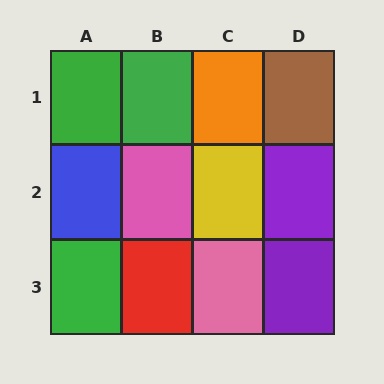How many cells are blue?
1 cell is blue.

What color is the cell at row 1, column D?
Brown.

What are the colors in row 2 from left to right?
Blue, pink, yellow, purple.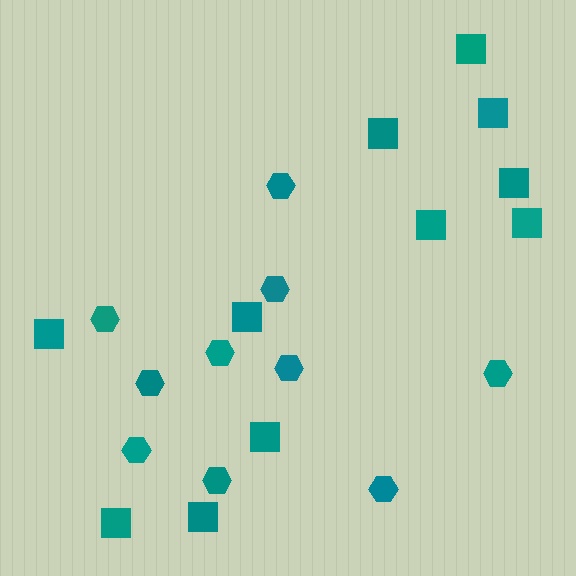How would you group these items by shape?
There are 2 groups: one group of squares (11) and one group of hexagons (10).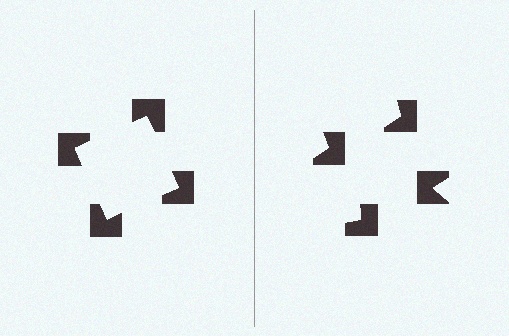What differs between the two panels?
The notched squares are positioned identically on both sides; only the wedge orientations differ. On the left they align to a square; on the right they are misaligned.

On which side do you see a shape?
An illusory square appears on the left side. On the right side the wedge cuts are rotated, so no coherent shape forms.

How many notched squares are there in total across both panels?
8 — 4 on each side.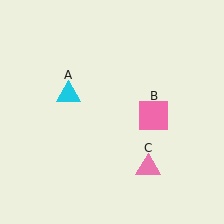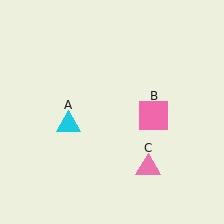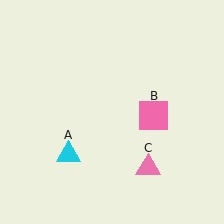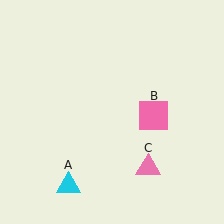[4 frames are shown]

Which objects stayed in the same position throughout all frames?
Pink square (object B) and pink triangle (object C) remained stationary.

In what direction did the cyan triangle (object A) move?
The cyan triangle (object A) moved down.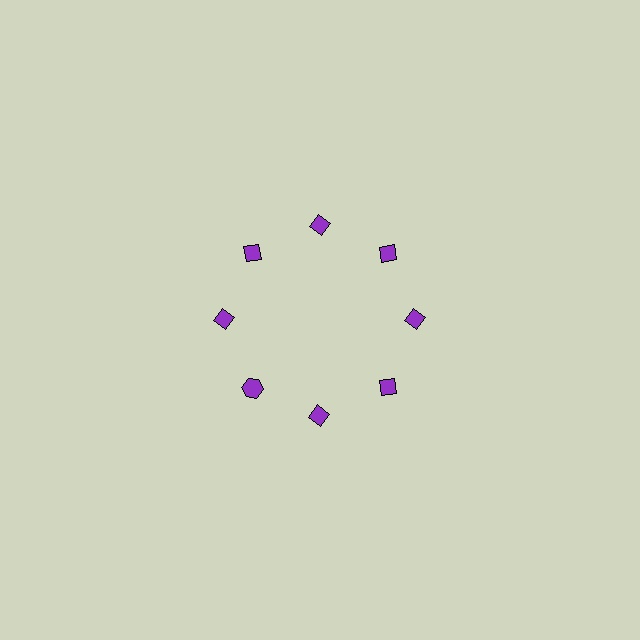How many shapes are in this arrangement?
There are 8 shapes arranged in a ring pattern.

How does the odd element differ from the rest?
It has a different shape: hexagon instead of diamond.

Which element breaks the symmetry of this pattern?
The purple hexagon at roughly the 8 o'clock position breaks the symmetry. All other shapes are purple diamonds.